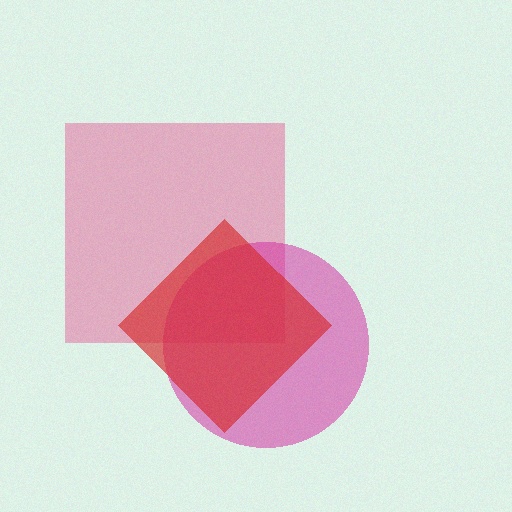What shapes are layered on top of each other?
The layered shapes are: a pink square, a magenta circle, a red diamond.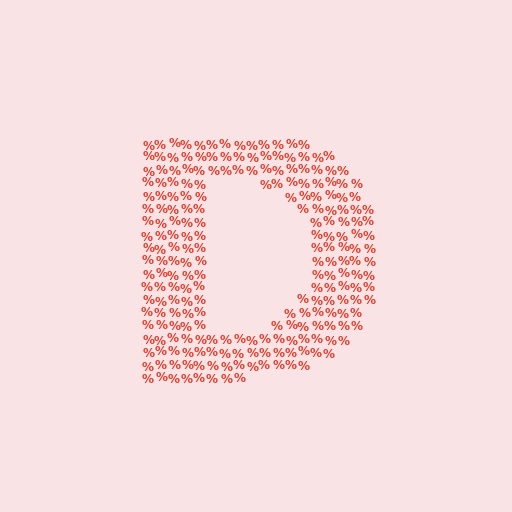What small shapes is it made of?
It is made of small percent signs.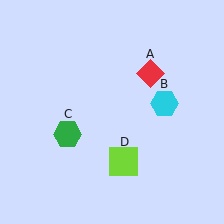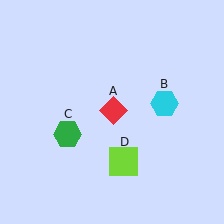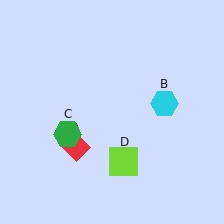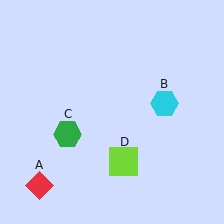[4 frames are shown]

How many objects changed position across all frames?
1 object changed position: red diamond (object A).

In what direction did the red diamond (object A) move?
The red diamond (object A) moved down and to the left.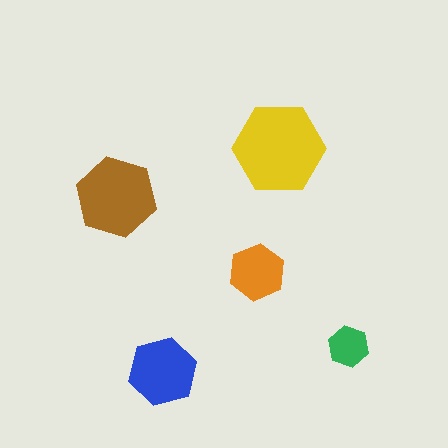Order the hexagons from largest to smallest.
the yellow one, the brown one, the blue one, the orange one, the green one.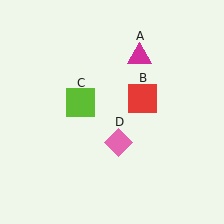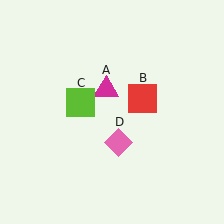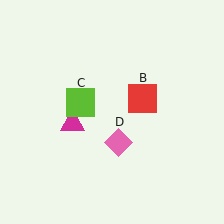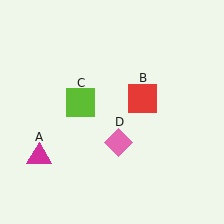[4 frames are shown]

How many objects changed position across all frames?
1 object changed position: magenta triangle (object A).